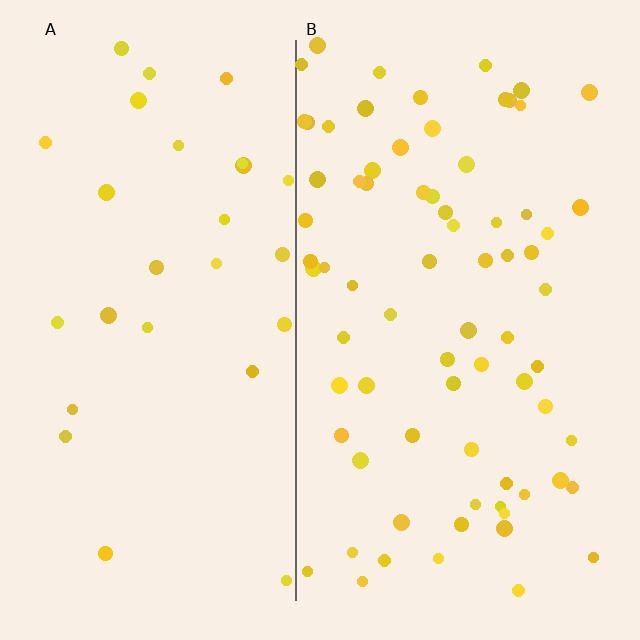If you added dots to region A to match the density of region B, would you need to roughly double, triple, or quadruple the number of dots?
Approximately triple.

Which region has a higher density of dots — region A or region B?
B (the right).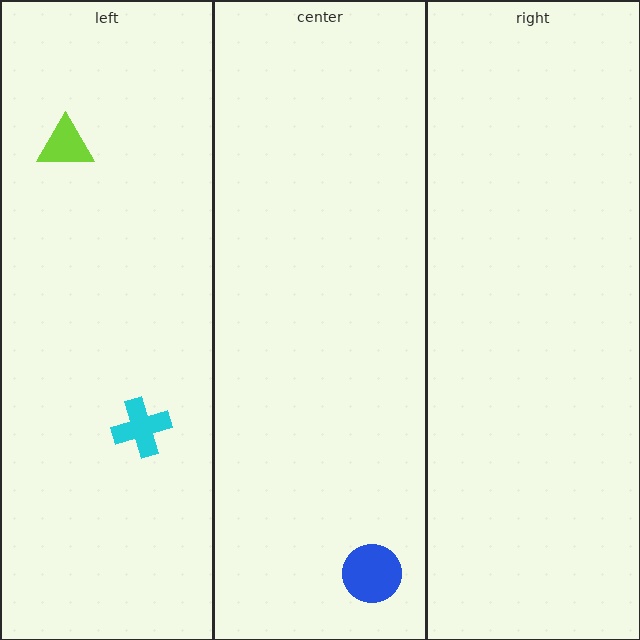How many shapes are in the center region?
1.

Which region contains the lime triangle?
The left region.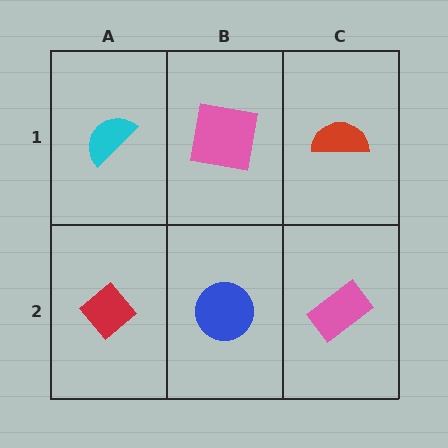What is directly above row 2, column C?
A red semicircle.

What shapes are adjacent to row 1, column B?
A blue circle (row 2, column B), a cyan semicircle (row 1, column A), a red semicircle (row 1, column C).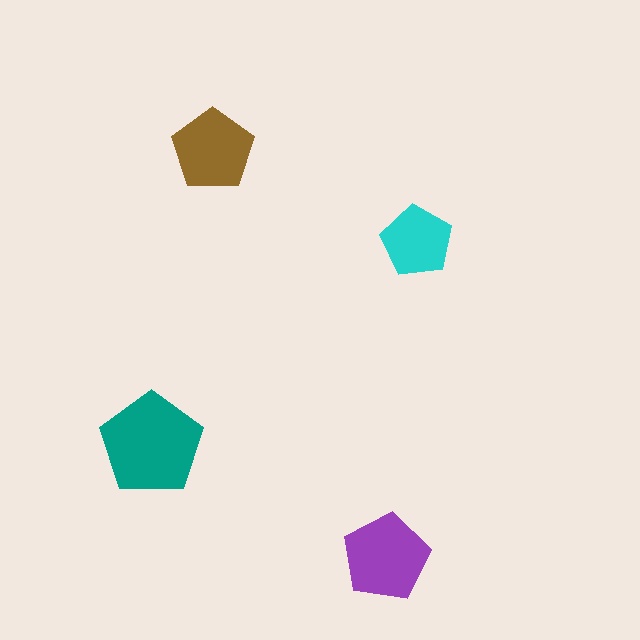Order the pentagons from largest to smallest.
the teal one, the purple one, the brown one, the cyan one.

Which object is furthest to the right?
The cyan pentagon is rightmost.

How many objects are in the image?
There are 4 objects in the image.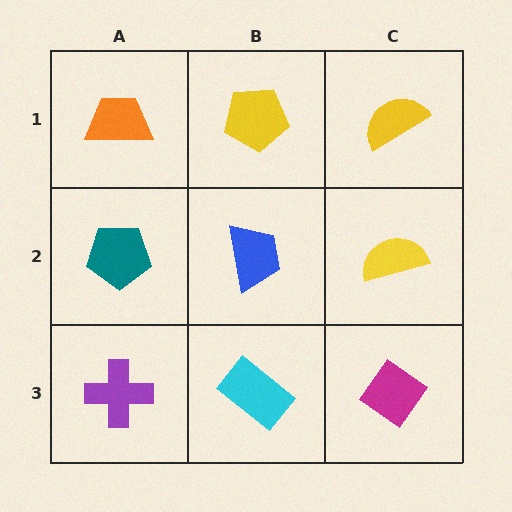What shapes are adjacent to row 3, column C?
A yellow semicircle (row 2, column C), a cyan rectangle (row 3, column B).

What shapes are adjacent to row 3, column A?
A teal pentagon (row 2, column A), a cyan rectangle (row 3, column B).